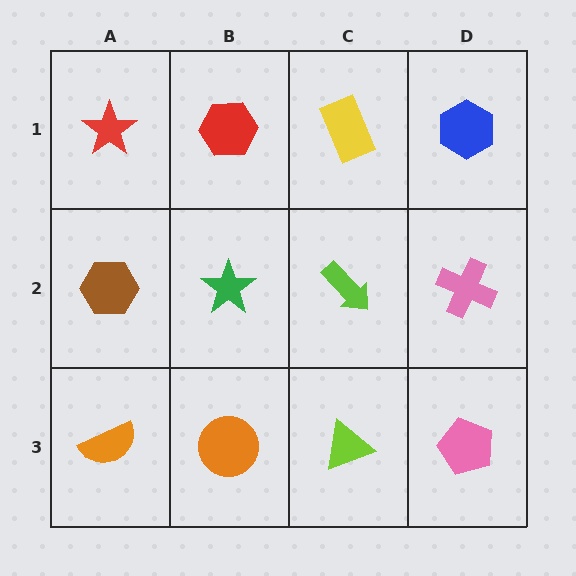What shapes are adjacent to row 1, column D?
A pink cross (row 2, column D), a yellow rectangle (row 1, column C).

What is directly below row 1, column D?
A pink cross.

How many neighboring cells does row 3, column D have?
2.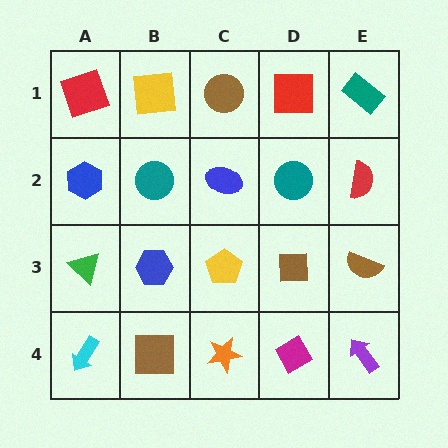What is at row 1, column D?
A red square.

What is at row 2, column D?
A teal circle.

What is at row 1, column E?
A teal rectangle.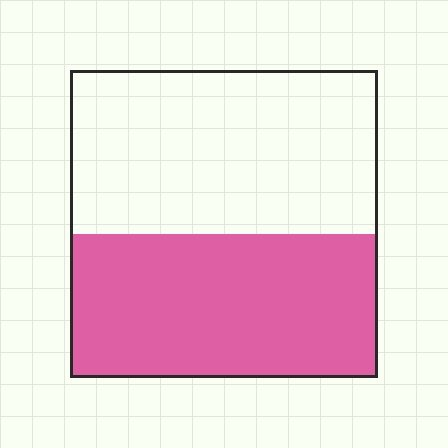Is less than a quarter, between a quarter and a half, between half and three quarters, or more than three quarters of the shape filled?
Between a quarter and a half.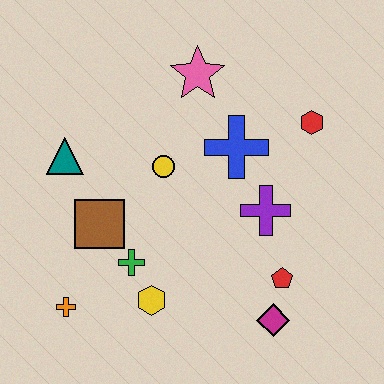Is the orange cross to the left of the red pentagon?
Yes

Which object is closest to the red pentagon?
The magenta diamond is closest to the red pentagon.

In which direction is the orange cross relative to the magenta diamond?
The orange cross is to the left of the magenta diamond.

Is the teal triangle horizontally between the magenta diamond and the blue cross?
No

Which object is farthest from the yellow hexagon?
The red hexagon is farthest from the yellow hexagon.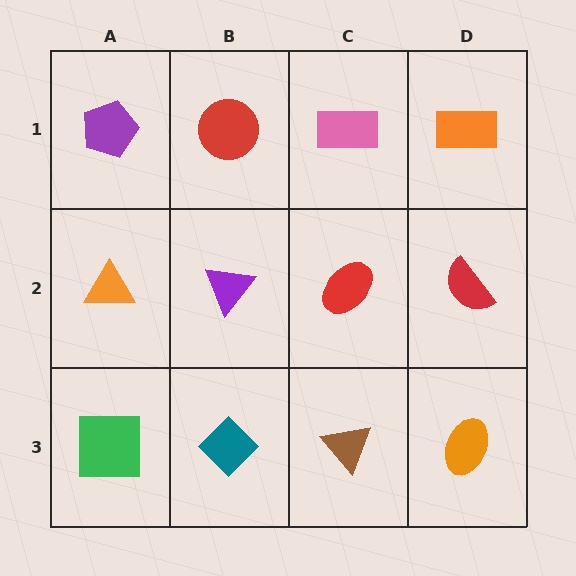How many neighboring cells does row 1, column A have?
2.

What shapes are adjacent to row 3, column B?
A purple triangle (row 2, column B), a green square (row 3, column A), a brown triangle (row 3, column C).